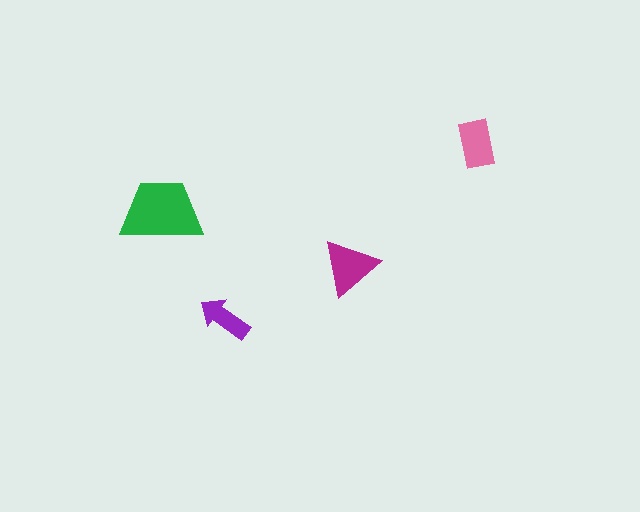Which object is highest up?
The pink rectangle is topmost.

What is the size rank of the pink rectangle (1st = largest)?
3rd.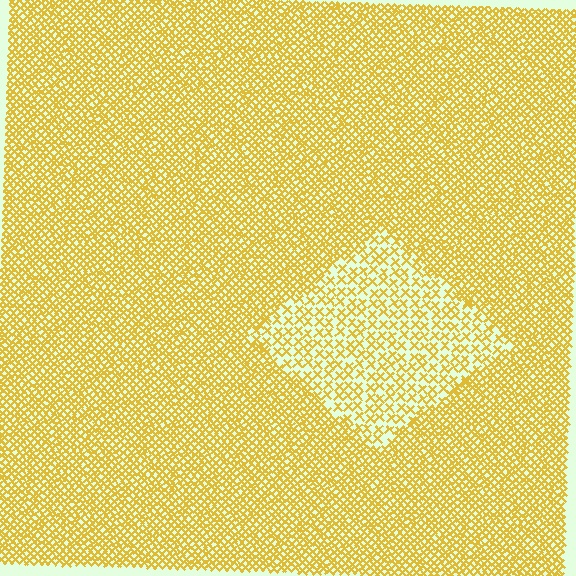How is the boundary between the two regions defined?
The boundary is defined by a change in element density (approximately 2.2x ratio). All elements are the same color, size, and shape.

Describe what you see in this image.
The image contains small yellow elements arranged at two different densities. A diamond-shaped region is visible where the elements are less densely packed than the surrounding area.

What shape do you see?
I see a diamond.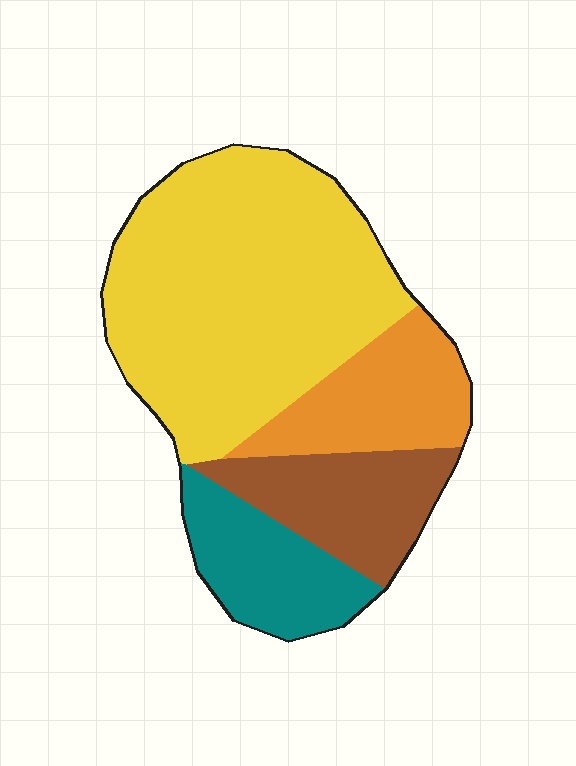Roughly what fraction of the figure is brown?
Brown covers about 15% of the figure.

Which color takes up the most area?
Yellow, at roughly 55%.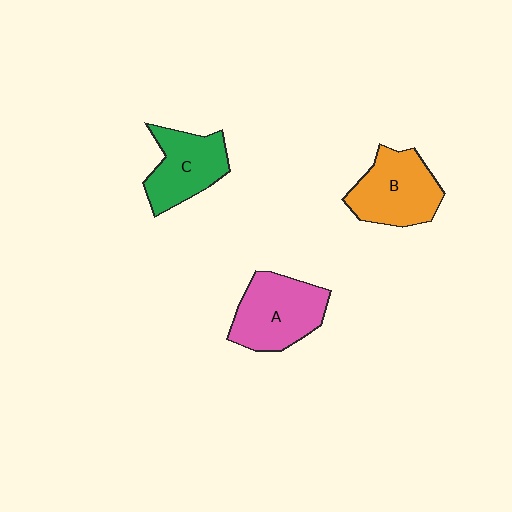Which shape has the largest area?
Shape A (pink).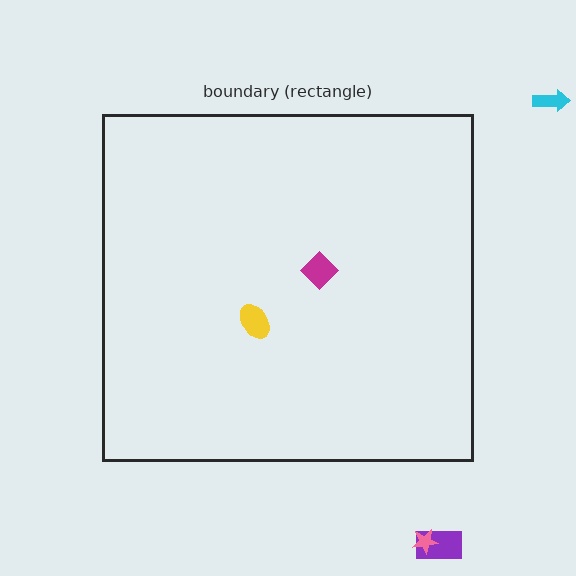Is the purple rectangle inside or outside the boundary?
Outside.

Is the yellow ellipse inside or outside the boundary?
Inside.